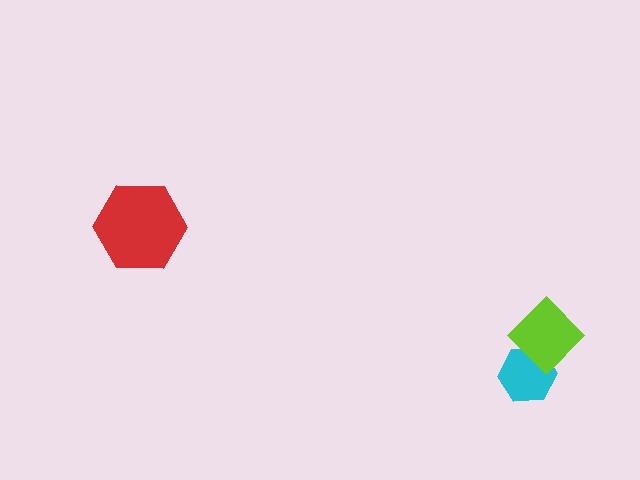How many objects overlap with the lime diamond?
1 object overlaps with the lime diamond.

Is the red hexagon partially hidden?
No, no other shape covers it.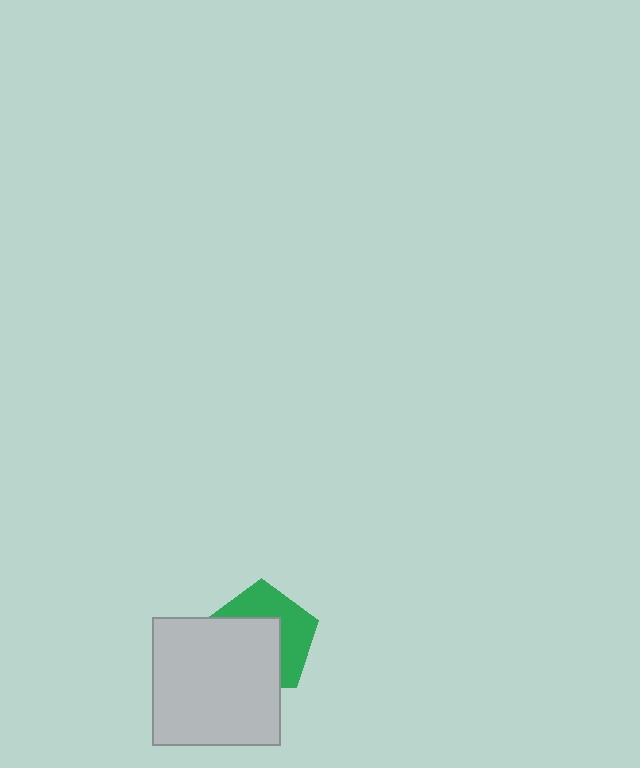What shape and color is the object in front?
The object in front is a light gray square.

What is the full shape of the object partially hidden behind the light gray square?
The partially hidden object is a green pentagon.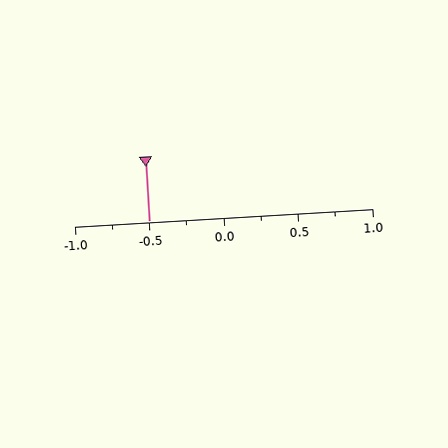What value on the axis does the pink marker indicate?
The marker indicates approximately -0.5.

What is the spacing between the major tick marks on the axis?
The major ticks are spaced 0.5 apart.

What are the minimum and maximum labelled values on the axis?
The axis runs from -1.0 to 1.0.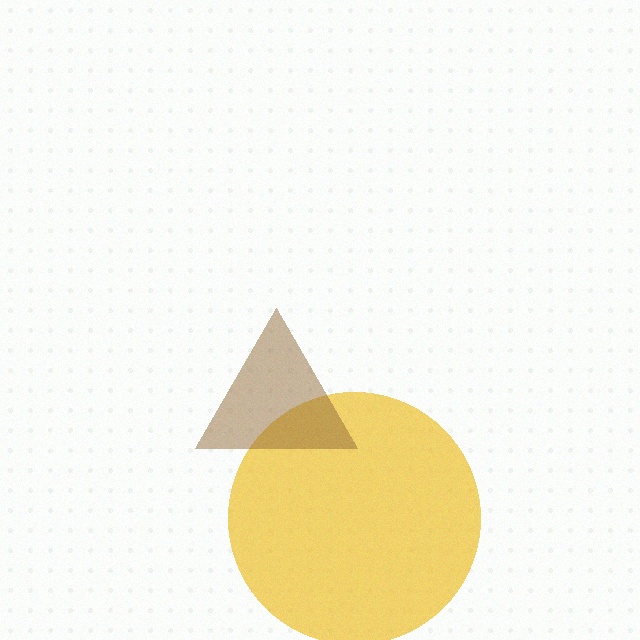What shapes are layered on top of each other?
The layered shapes are: a yellow circle, a brown triangle.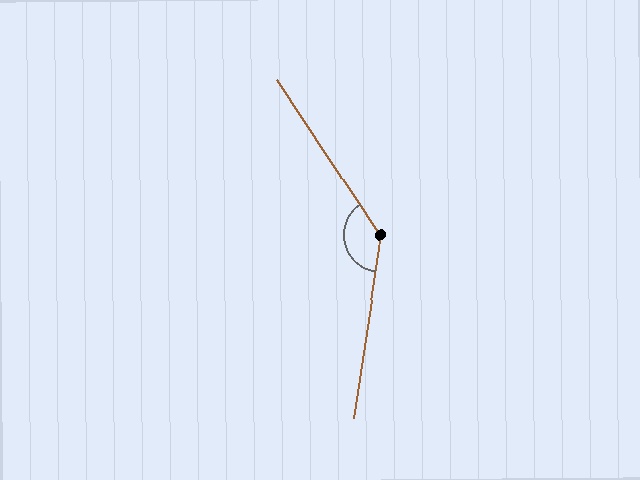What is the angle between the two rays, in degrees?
Approximately 138 degrees.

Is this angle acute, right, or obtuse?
It is obtuse.